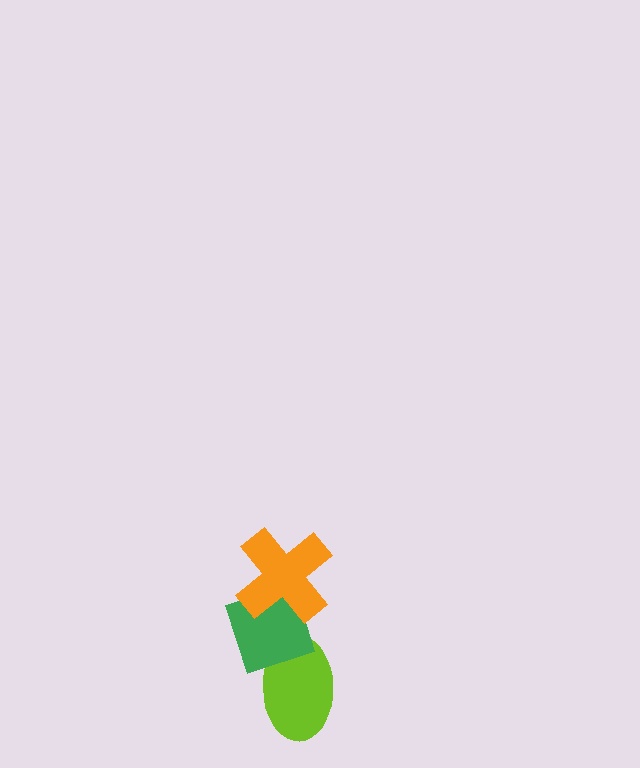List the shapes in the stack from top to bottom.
From top to bottom: the orange cross, the green diamond, the lime ellipse.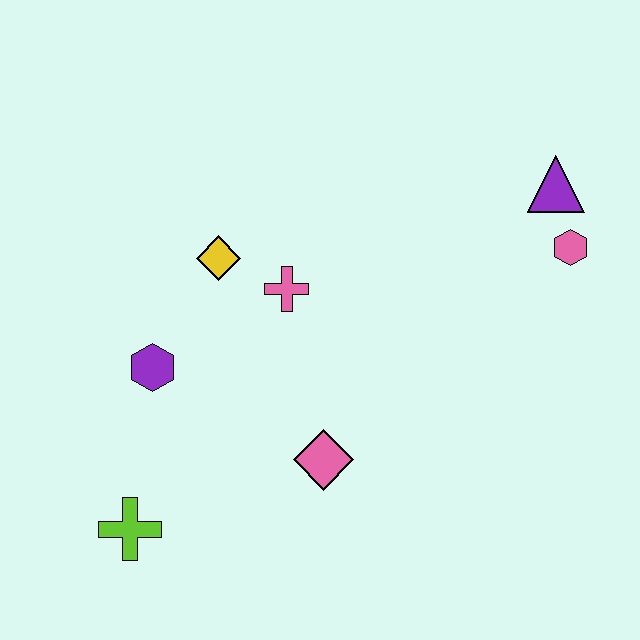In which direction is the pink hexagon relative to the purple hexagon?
The pink hexagon is to the right of the purple hexagon.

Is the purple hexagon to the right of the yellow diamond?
No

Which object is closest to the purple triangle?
The pink hexagon is closest to the purple triangle.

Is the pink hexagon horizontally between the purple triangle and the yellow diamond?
No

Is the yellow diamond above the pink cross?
Yes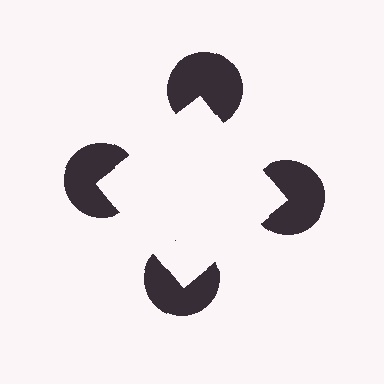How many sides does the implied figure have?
4 sides.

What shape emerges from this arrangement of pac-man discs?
An illusory square — its edges are inferred from the aligned wedge cuts in the pac-man discs, not physically drawn.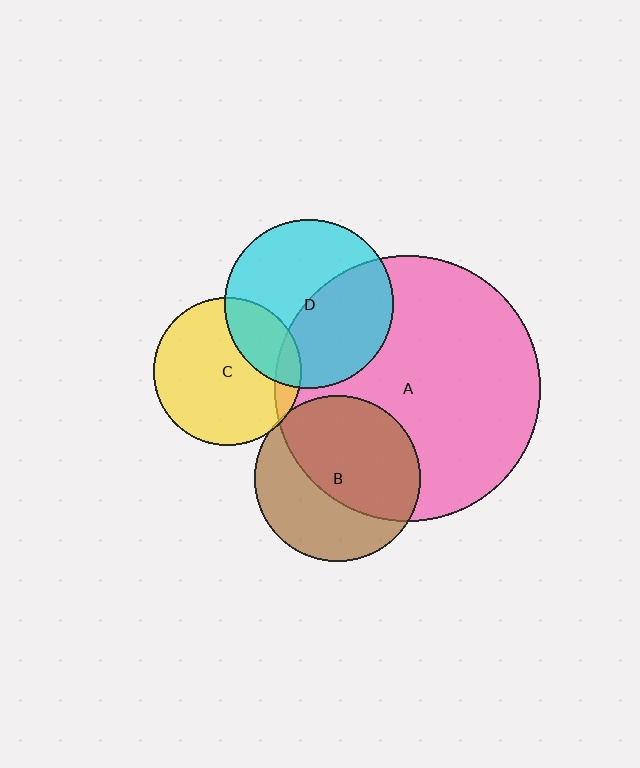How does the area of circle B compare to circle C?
Approximately 1.3 times.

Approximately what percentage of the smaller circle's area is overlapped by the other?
Approximately 25%.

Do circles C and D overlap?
Yes.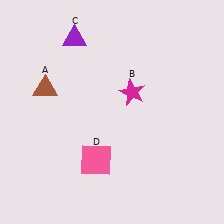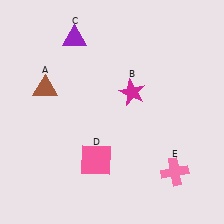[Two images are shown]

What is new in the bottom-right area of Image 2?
A pink cross (E) was added in the bottom-right area of Image 2.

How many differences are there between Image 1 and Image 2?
There is 1 difference between the two images.